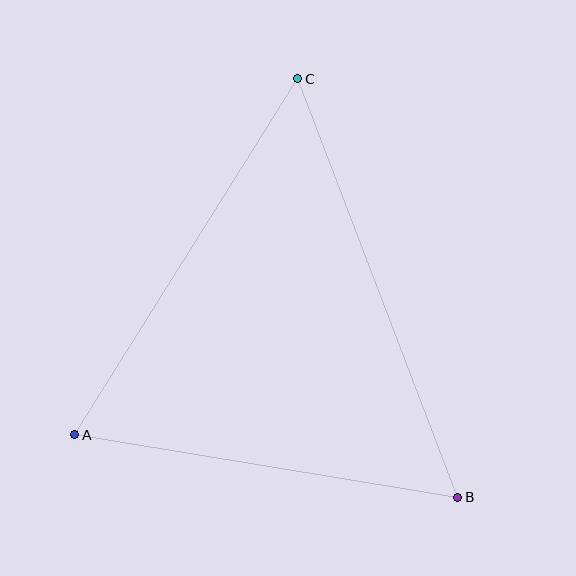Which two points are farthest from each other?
Points B and C are farthest from each other.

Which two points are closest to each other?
Points A and B are closest to each other.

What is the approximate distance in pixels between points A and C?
The distance between A and C is approximately 420 pixels.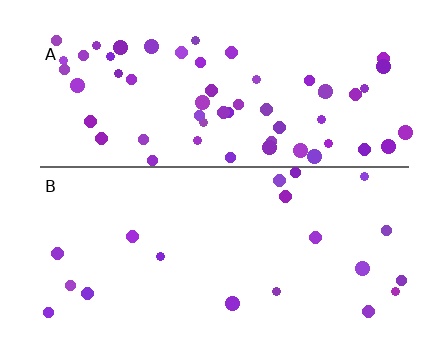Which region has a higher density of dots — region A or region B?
A (the top).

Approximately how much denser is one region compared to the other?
Approximately 3.1× — region A over region B.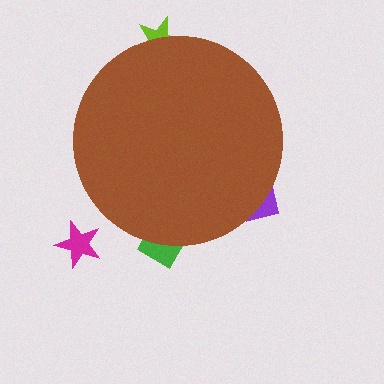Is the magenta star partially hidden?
No, the magenta star is fully visible.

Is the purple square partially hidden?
Yes, the purple square is partially hidden behind the brown circle.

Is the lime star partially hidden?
Yes, the lime star is partially hidden behind the brown circle.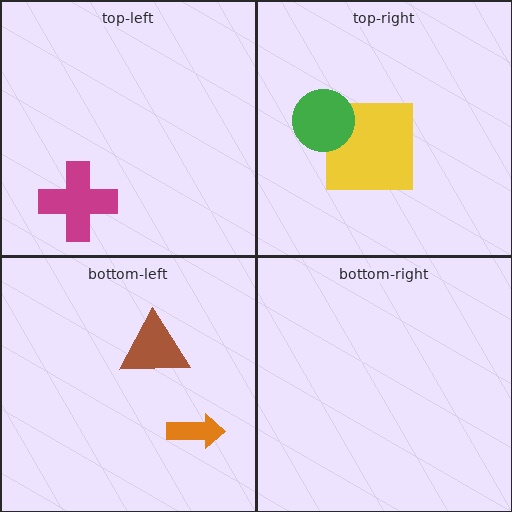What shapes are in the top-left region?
The magenta cross.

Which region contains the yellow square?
The top-right region.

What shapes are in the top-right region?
The yellow square, the green circle.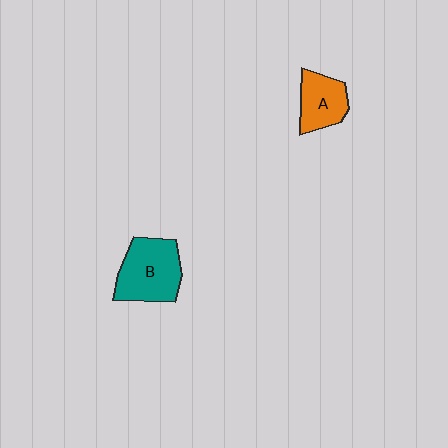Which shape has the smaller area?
Shape A (orange).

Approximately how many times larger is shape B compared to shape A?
Approximately 1.5 times.